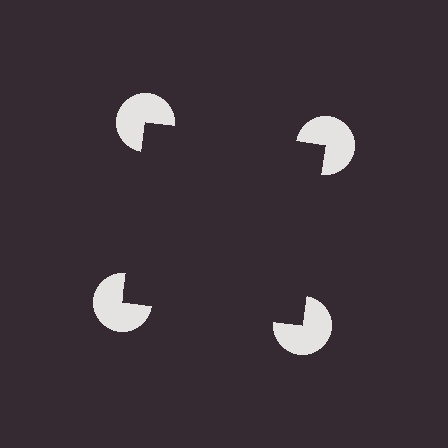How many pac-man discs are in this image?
There are 4 — one at each vertex of the illusory square.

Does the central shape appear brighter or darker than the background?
It typically appears slightly darker than the background, even though no actual brightness change is drawn.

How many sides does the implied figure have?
4 sides.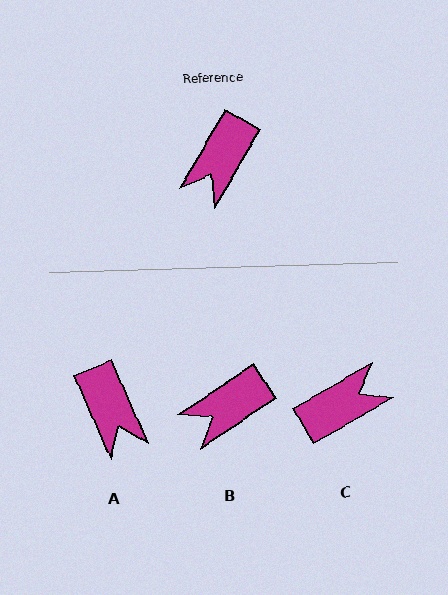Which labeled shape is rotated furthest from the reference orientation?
C, about 151 degrees away.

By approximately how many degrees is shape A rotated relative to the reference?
Approximately 54 degrees counter-clockwise.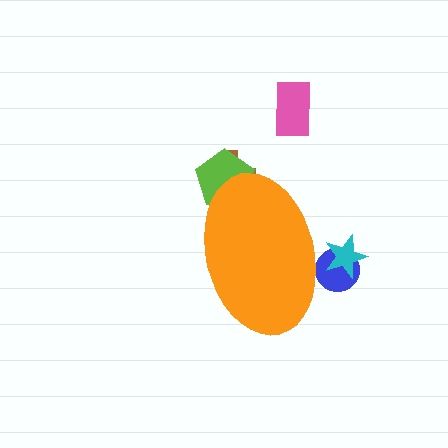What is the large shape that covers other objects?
An orange ellipse.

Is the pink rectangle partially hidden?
No, the pink rectangle is fully visible.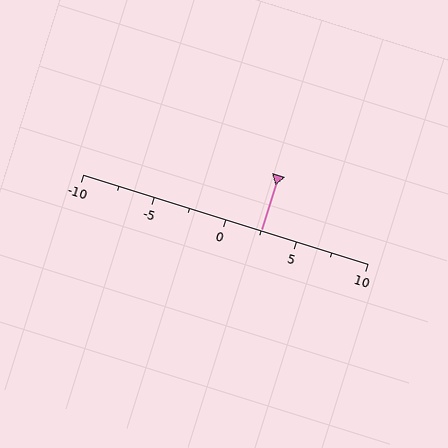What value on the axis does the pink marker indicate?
The marker indicates approximately 2.5.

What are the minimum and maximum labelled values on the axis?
The axis runs from -10 to 10.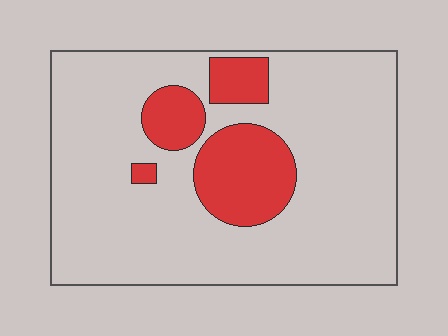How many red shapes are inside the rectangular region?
4.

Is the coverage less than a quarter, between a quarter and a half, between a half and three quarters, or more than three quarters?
Less than a quarter.